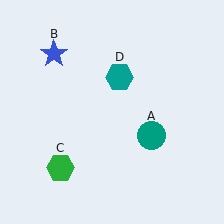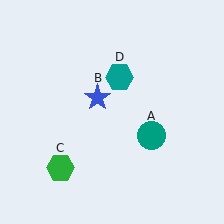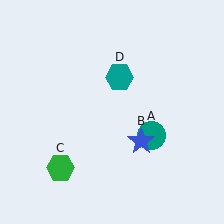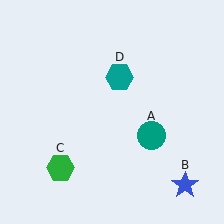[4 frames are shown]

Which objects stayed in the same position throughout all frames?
Teal circle (object A) and green hexagon (object C) and teal hexagon (object D) remained stationary.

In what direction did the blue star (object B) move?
The blue star (object B) moved down and to the right.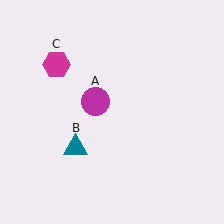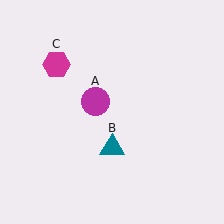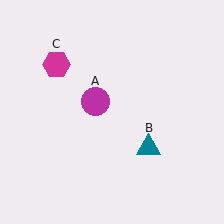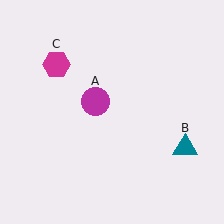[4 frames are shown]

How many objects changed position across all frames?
1 object changed position: teal triangle (object B).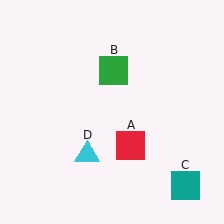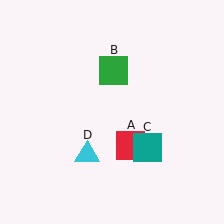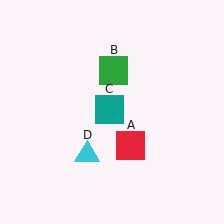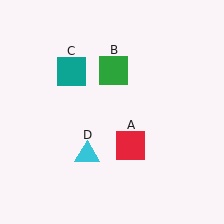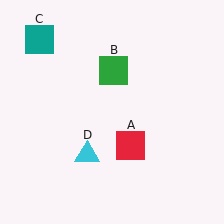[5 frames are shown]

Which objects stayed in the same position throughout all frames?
Red square (object A) and green square (object B) and cyan triangle (object D) remained stationary.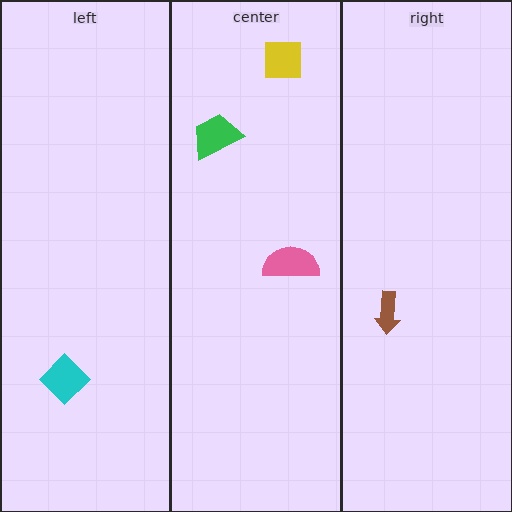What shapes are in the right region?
The brown arrow.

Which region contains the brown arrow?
The right region.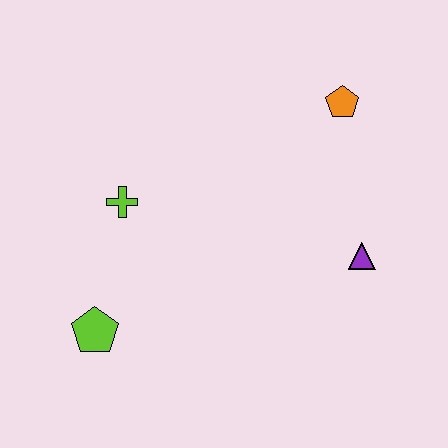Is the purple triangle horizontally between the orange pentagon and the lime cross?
No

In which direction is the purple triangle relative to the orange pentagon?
The purple triangle is below the orange pentagon.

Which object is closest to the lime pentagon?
The lime cross is closest to the lime pentagon.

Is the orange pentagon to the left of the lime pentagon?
No